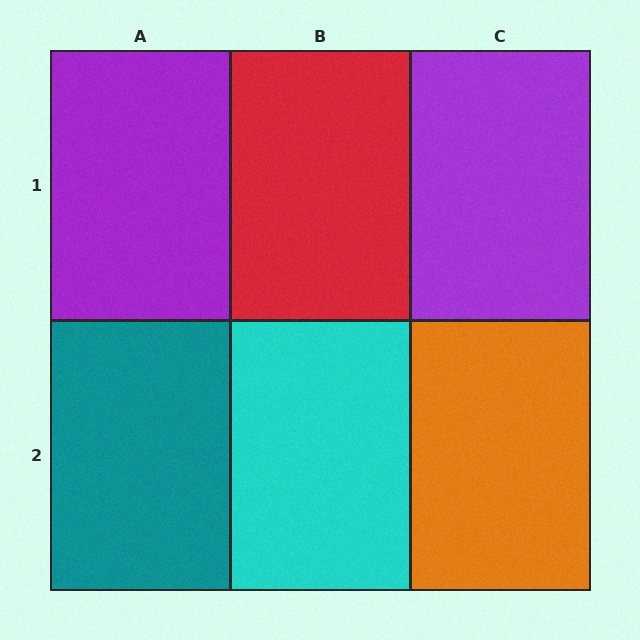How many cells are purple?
2 cells are purple.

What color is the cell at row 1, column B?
Red.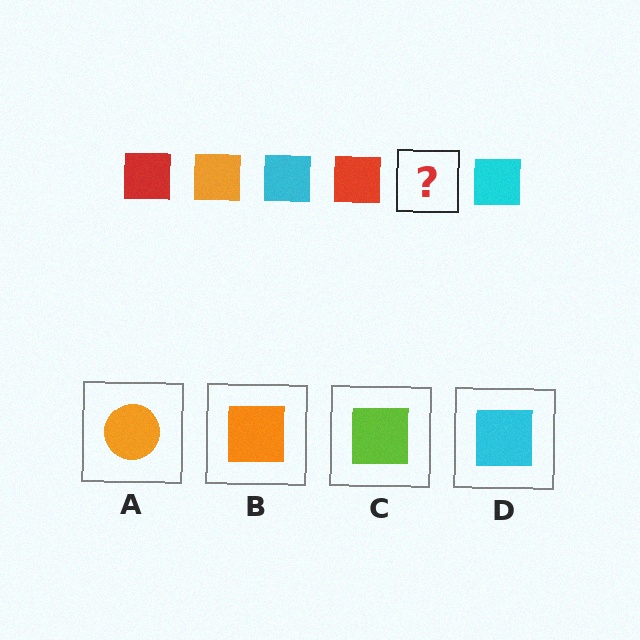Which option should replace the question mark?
Option B.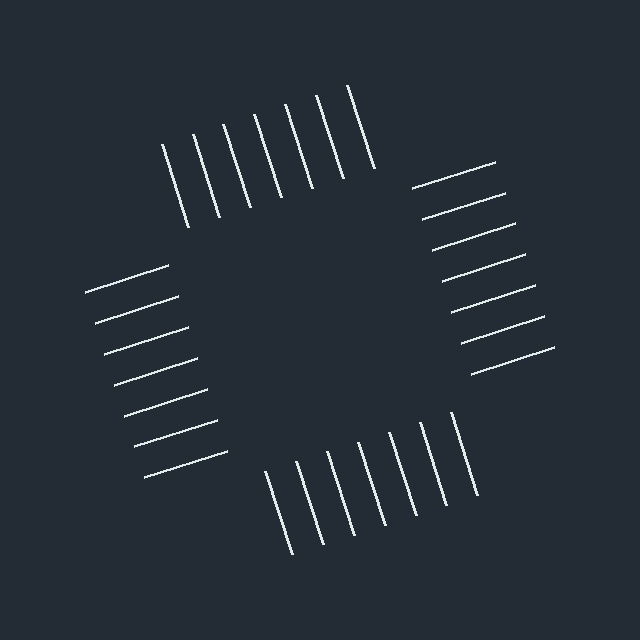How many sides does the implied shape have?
4 sides — the line-ends trace a square.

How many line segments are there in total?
28 — 7 along each of the 4 edges.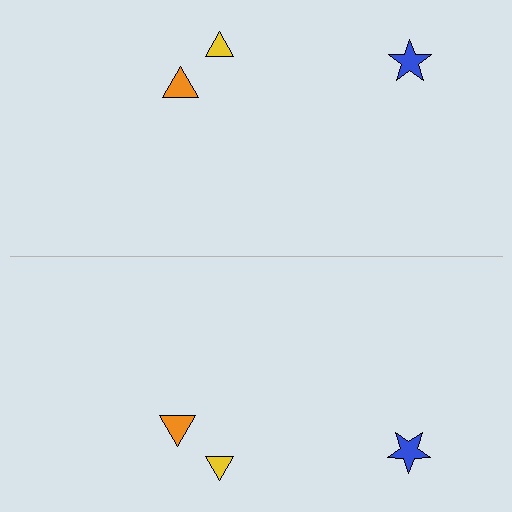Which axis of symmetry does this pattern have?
The pattern has a horizontal axis of symmetry running through the center of the image.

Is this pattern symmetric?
Yes, this pattern has bilateral (reflection) symmetry.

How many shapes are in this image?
There are 6 shapes in this image.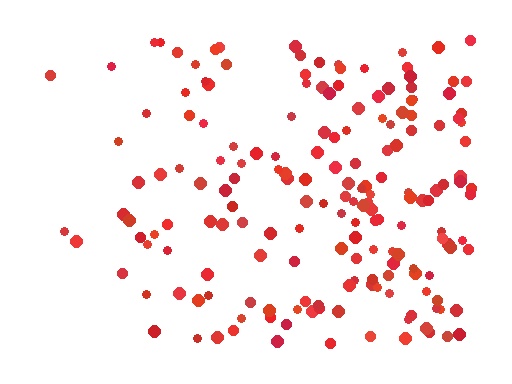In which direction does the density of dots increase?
From left to right, with the right side densest.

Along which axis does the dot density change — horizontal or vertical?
Horizontal.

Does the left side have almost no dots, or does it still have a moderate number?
Still a moderate number, just noticeably fewer than the right.